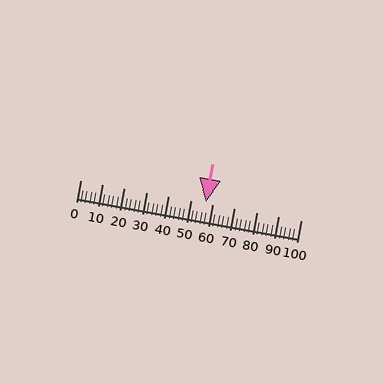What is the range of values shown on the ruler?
The ruler shows values from 0 to 100.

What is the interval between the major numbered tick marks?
The major tick marks are spaced 10 units apart.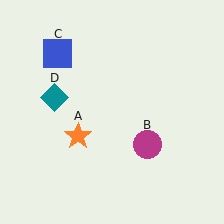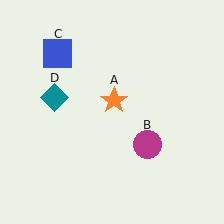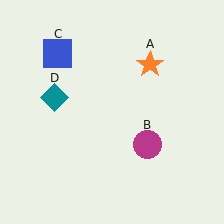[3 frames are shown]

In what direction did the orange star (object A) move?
The orange star (object A) moved up and to the right.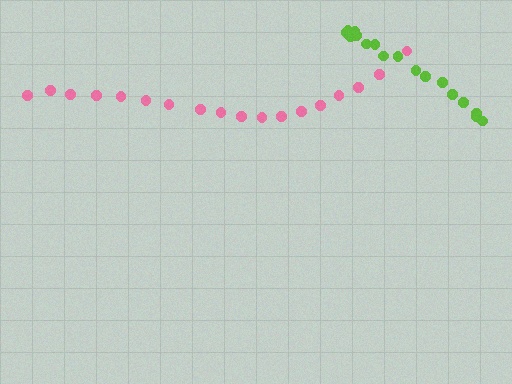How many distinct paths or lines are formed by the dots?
There are 2 distinct paths.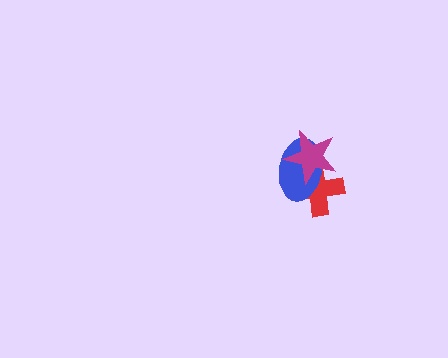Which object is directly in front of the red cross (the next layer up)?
The blue ellipse is directly in front of the red cross.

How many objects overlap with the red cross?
2 objects overlap with the red cross.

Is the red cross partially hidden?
Yes, it is partially covered by another shape.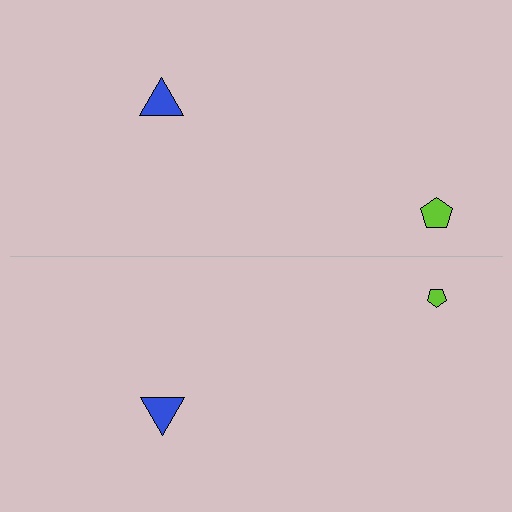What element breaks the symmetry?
The lime pentagon on the bottom side has a different size than its mirror counterpart.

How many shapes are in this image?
There are 4 shapes in this image.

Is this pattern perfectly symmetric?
No, the pattern is not perfectly symmetric. The lime pentagon on the bottom side has a different size than its mirror counterpart.